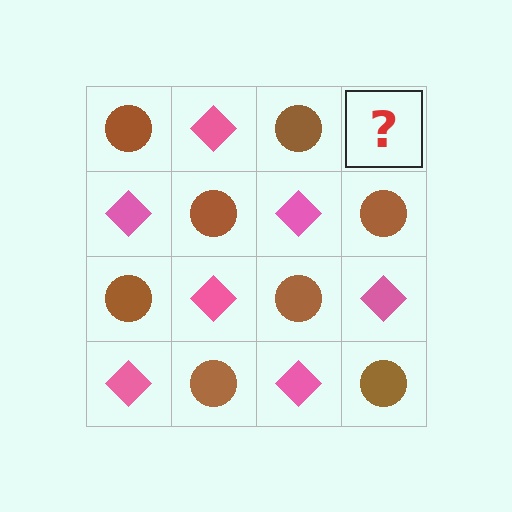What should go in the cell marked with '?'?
The missing cell should contain a pink diamond.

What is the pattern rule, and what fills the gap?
The rule is that it alternates brown circle and pink diamond in a checkerboard pattern. The gap should be filled with a pink diamond.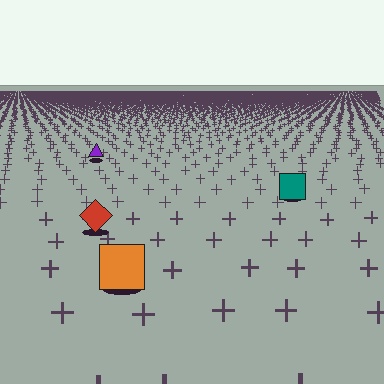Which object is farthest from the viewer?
The purple triangle is farthest from the viewer. It appears smaller and the ground texture around it is denser.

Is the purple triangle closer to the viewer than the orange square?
No. The orange square is closer — you can tell from the texture gradient: the ground texture is coarser near it.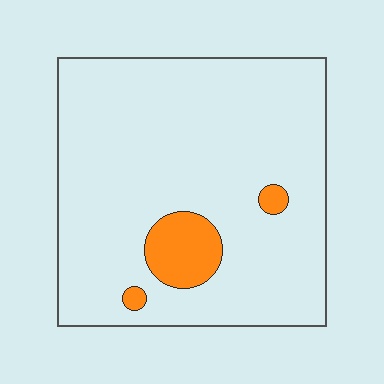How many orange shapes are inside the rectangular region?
3.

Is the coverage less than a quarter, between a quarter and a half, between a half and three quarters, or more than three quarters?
Less than a quarter.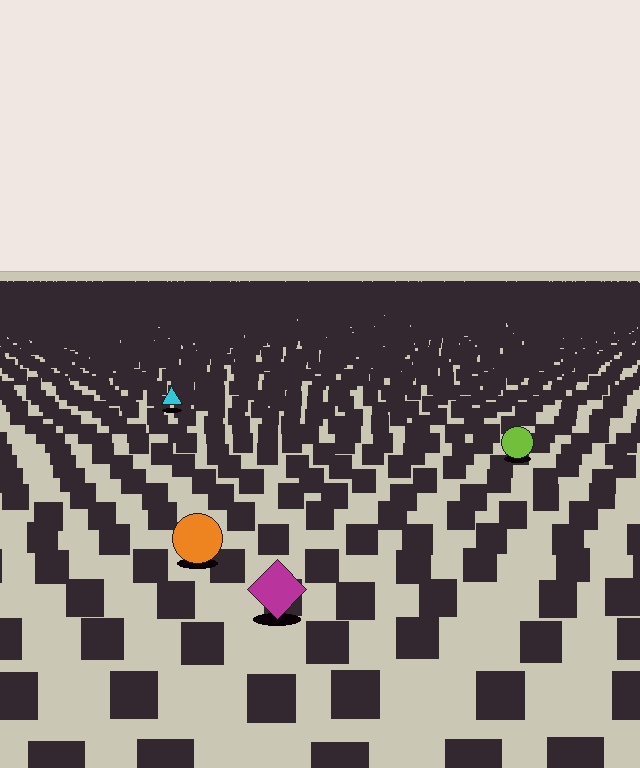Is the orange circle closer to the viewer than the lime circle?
Yes. The orange circle is closer — you can tell from the texture gradient: the ground texture is coarser near it.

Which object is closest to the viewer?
The magenta diamond is closest. The texture marks near it are larger and more spread out.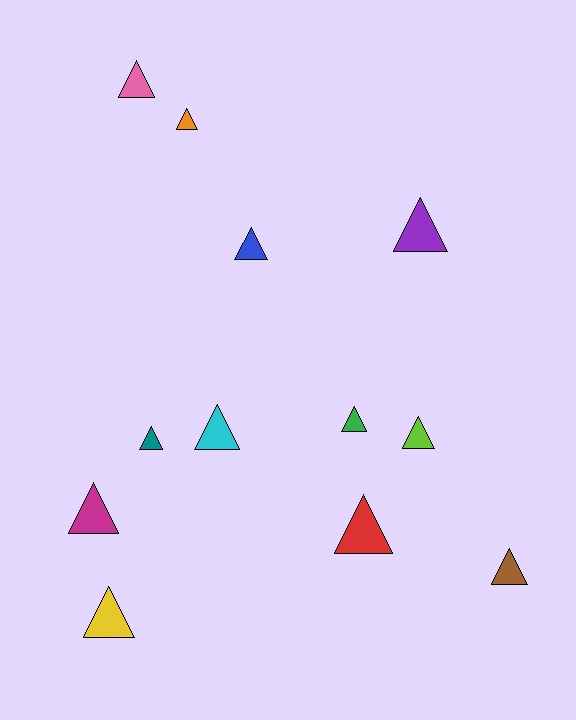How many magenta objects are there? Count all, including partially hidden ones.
There is 1 magenta object.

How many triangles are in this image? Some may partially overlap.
There are 12 triangles.